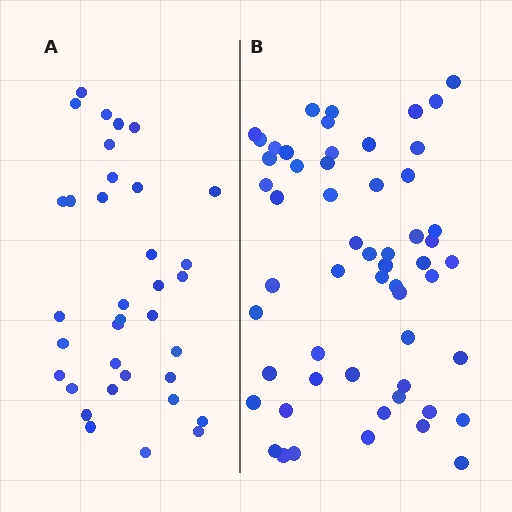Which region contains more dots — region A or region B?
Region B (the right region) has more dots.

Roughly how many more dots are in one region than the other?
Region B has approximately 20 more dots than region A.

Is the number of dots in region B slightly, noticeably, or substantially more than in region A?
Region B has substantially more. The ratio is roughly 1.6 to 1.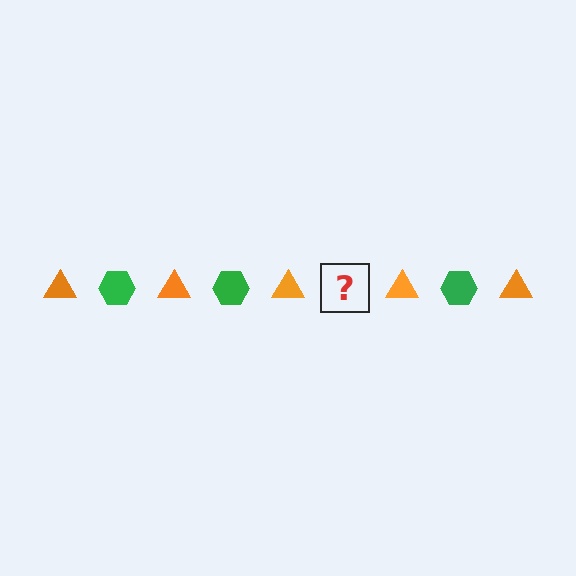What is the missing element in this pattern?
The missing element is a green hexagon.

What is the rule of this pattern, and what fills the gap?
The rule is that the pattern alternates between orange triangle and green hexagon. The gap should be filled with a green hexagon.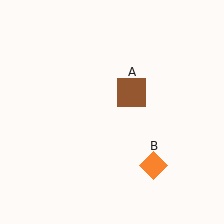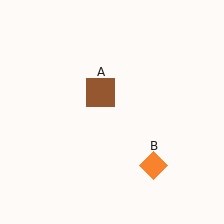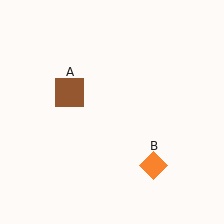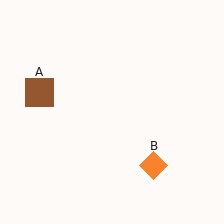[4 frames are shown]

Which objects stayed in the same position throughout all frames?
Orange diamond (object B) remained stationary.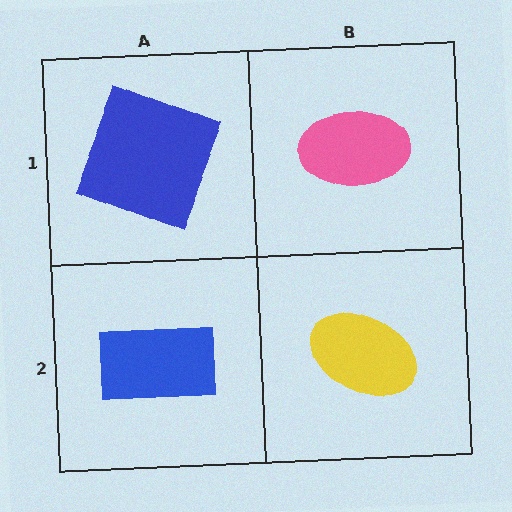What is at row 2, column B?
A yellow ellipse.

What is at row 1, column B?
A pink ellipse.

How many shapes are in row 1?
2 shapes.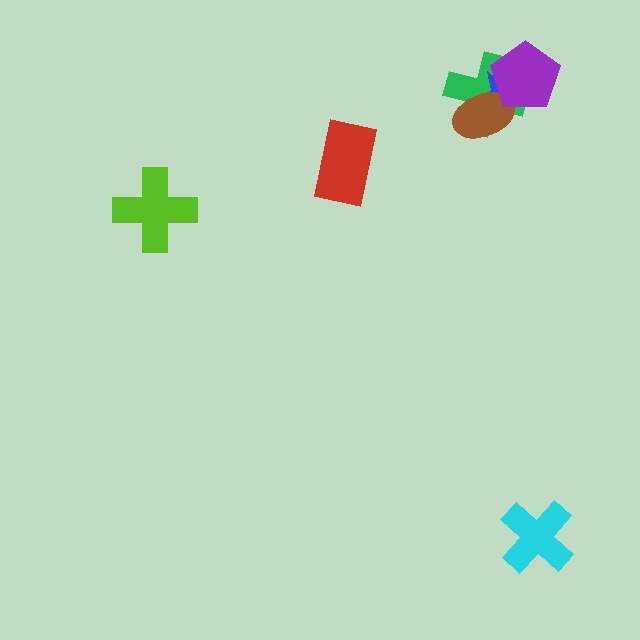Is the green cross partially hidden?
Yes, it is partially covered by another shape.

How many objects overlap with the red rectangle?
0 objects overlap with the red rectangle.